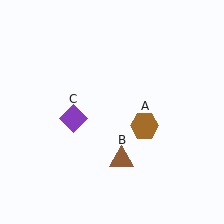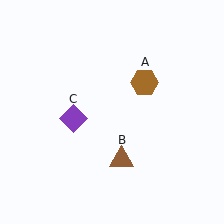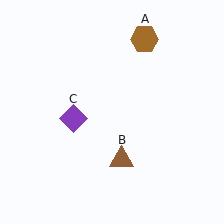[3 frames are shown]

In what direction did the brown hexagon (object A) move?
The brown hexagon (object A) moved up.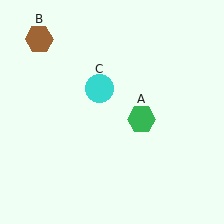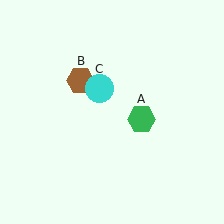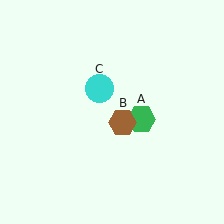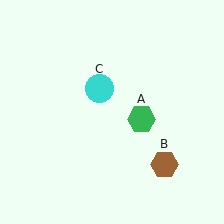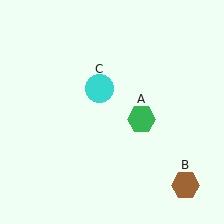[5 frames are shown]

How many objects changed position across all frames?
1 object changed position: brown hexagon (object B).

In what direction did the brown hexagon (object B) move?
The brown hexagon (object B) moved down and to the right.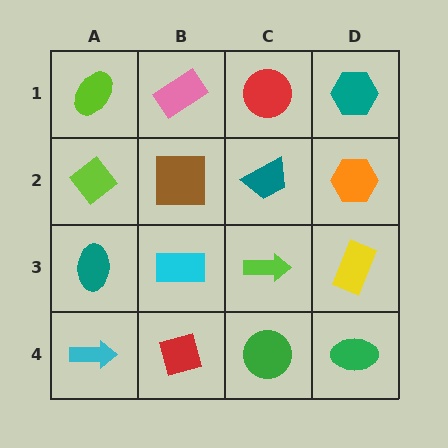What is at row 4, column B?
A red square.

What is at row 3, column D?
A yellow rectangle.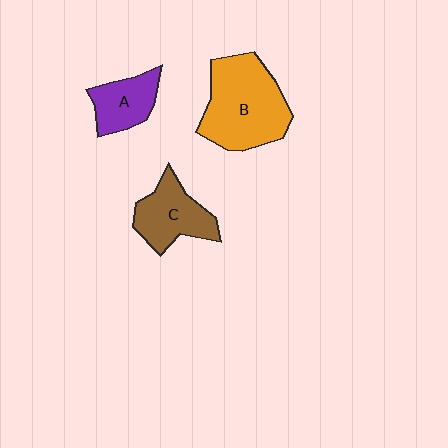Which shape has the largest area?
Shape B (orange).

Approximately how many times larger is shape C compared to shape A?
Approximately 1.3 times.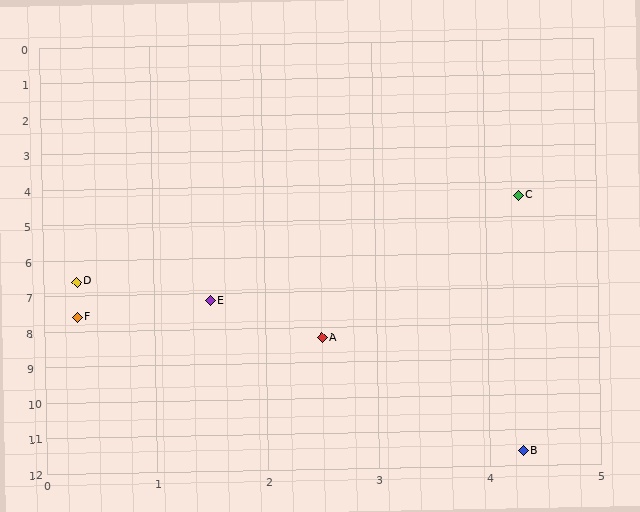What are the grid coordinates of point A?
Point A is at approximately (2.5, 8.3).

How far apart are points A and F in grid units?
Points A and F are about 2.3 grid units apart.